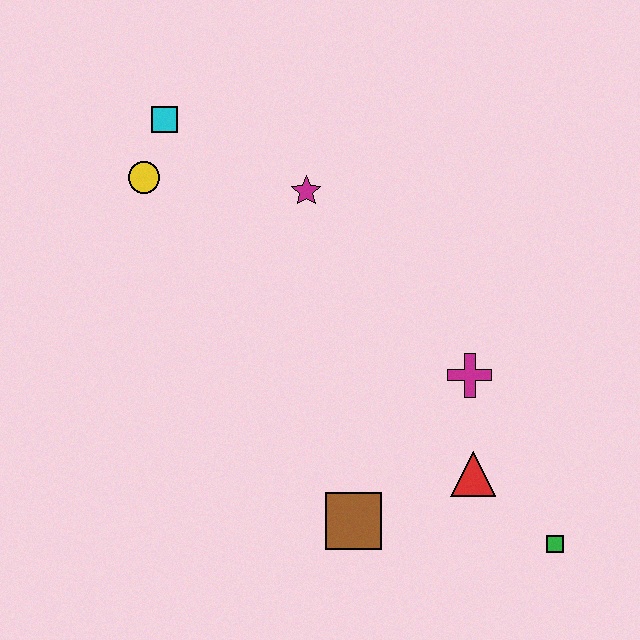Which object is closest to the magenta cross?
The red triangle is closest to the magenta cross.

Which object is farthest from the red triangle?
The cyan square is farthest from the red triangle.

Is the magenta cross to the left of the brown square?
No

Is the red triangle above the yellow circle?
No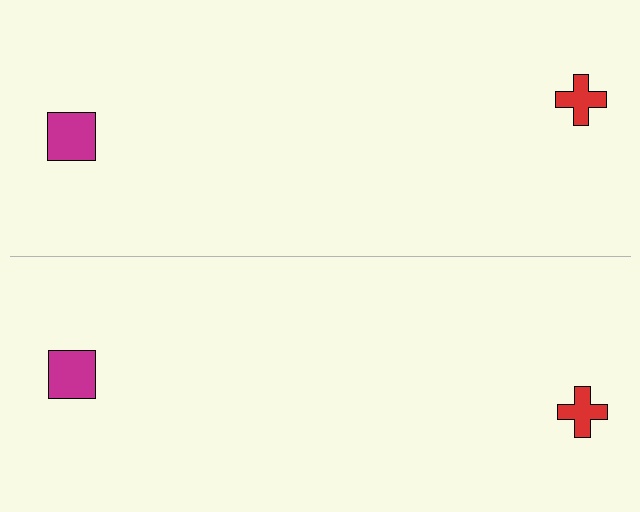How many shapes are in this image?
There are 4 shapes in this image.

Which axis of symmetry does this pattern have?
The pattern has a horizontal axis of symmetry running through the center of the image.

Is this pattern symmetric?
Yes, this pattern has bilateral (reflection) symmetry.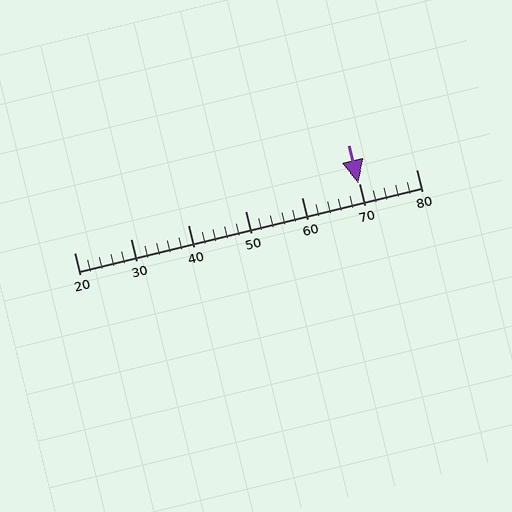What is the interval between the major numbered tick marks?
The major tick marks are spaced 10 units apart.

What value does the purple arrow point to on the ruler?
The purple arrow points to approximately 70.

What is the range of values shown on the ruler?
The ruler shows values from 20 to 80.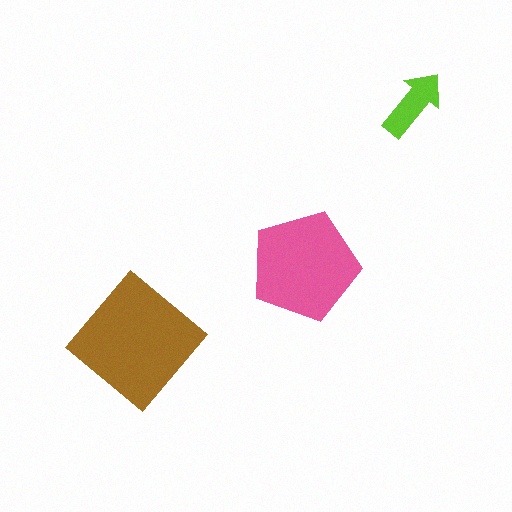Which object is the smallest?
The lime arrow.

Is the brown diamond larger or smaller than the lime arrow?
Larger.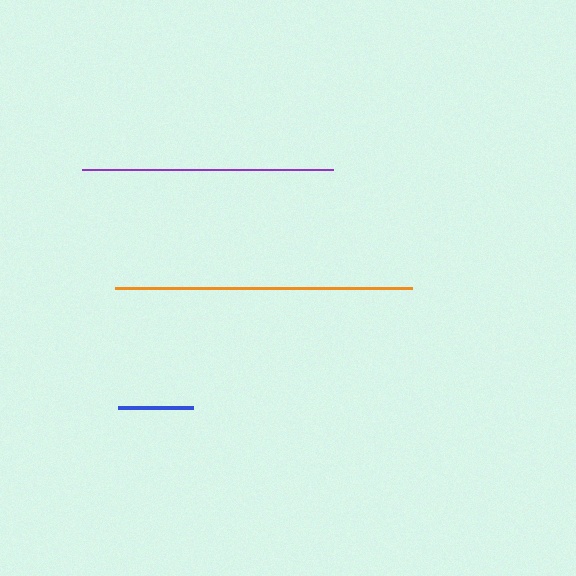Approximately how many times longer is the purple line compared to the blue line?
The purple line is approximately 3.4 times the length of the blue line.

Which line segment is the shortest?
The blue line is the shortest at approximately 75 pixels.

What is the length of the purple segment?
The purple segment is approximately 251 pixels long.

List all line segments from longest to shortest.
From longest to shortest: orange, purple, blue.